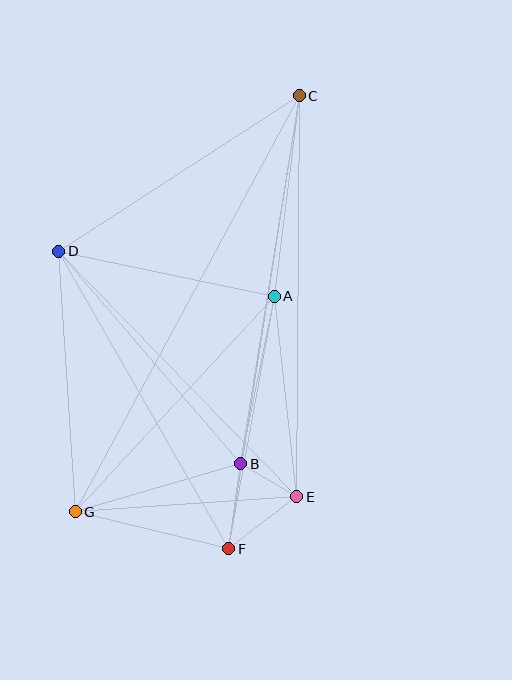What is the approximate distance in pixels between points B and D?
The distance between B and D is approximately 280 pixels.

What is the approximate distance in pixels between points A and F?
The distance between A and F is approximately 256 pixels.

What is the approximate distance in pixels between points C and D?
The distance between C and D is approximately 287 pixels.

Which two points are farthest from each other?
Points C and G are farthest from each other.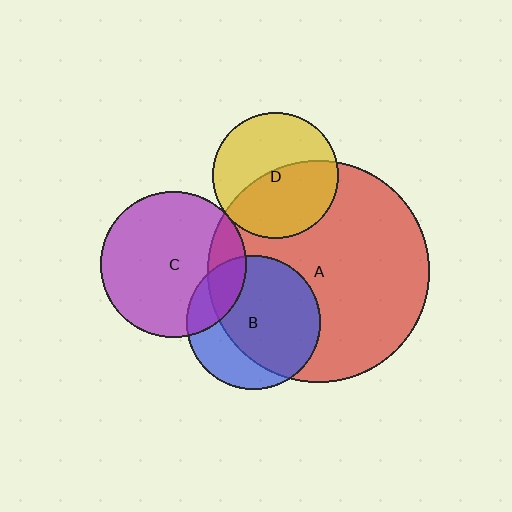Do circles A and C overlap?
Yes.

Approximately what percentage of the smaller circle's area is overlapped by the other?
Approximately 20%.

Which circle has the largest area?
Circle A (red).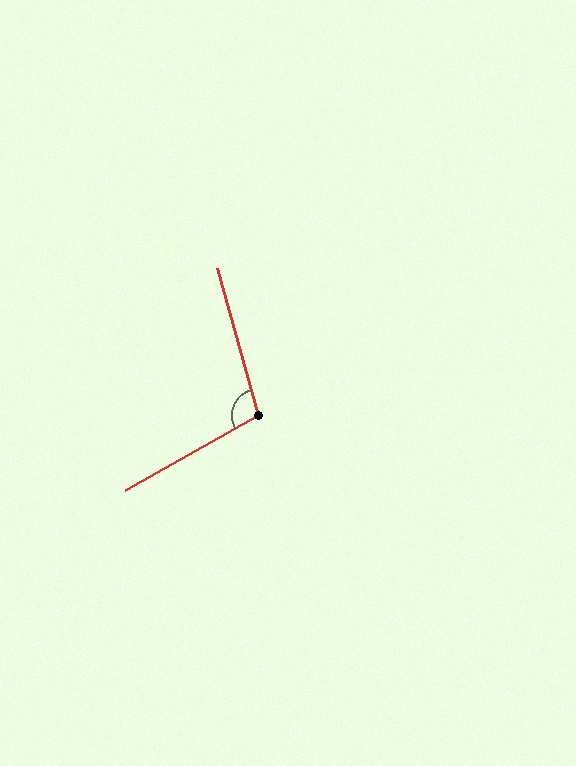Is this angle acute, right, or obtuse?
It is obtuse.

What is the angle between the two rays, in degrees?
Approximately 104 degrees.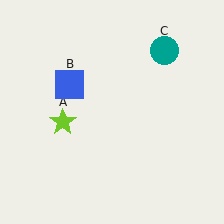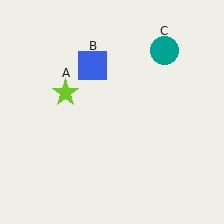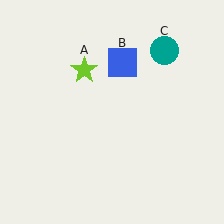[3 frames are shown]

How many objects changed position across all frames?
2 objects changed position: lime star (object A), blue square (object B).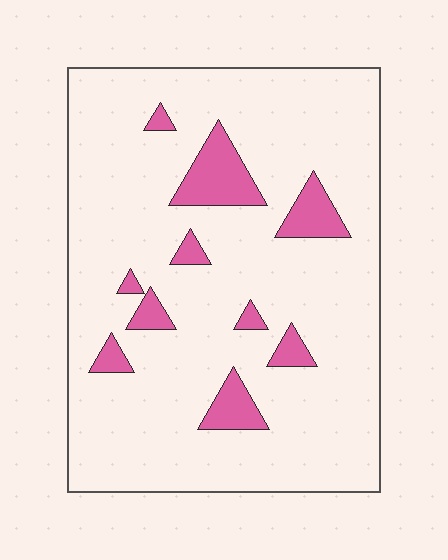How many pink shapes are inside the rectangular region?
10.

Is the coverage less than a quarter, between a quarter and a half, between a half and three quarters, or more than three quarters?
Less than a quarter.